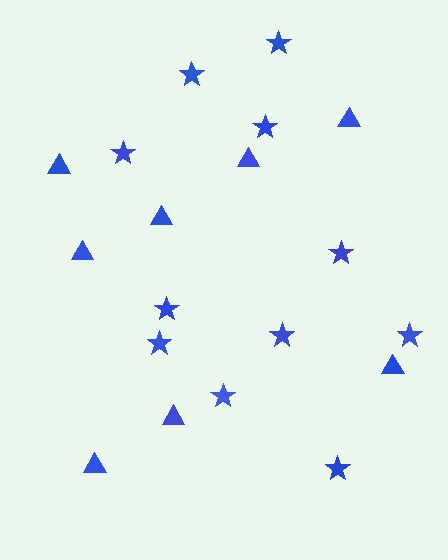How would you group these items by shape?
There are 2 groups: one group of triangles (8) and one group of stars (11).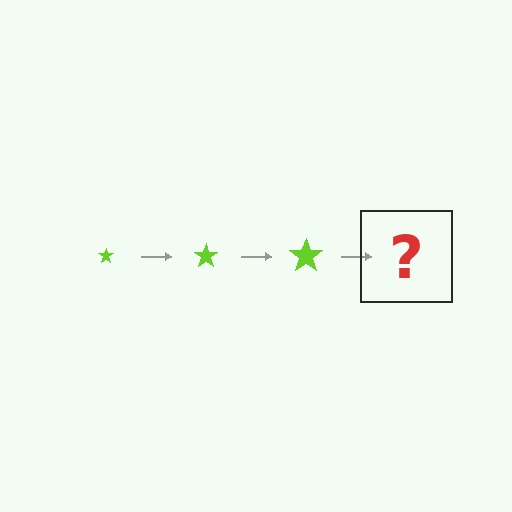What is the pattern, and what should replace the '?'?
The pattern is that the star gets progressively larger each step. The '?' should be a lime star, larger than the previous one.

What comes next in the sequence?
The next element should be a lime star, larger than the previous one.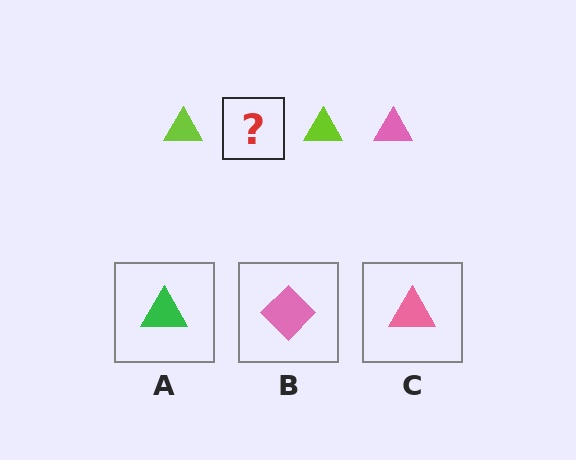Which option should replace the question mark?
Option C.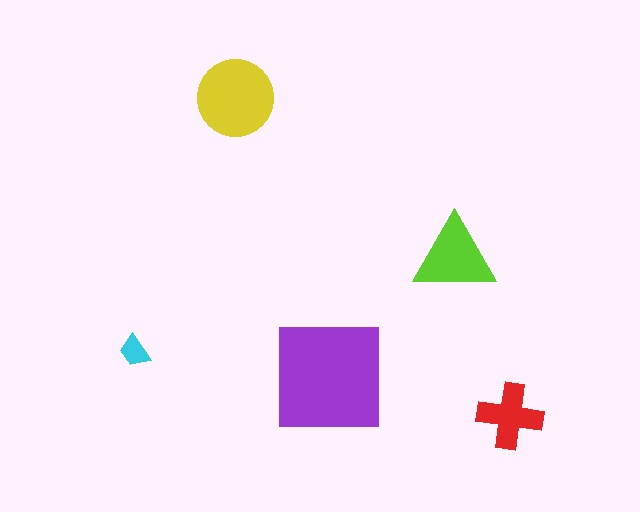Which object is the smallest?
The cyan trapezoid.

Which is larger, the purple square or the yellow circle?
The purple square.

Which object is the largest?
The purple square.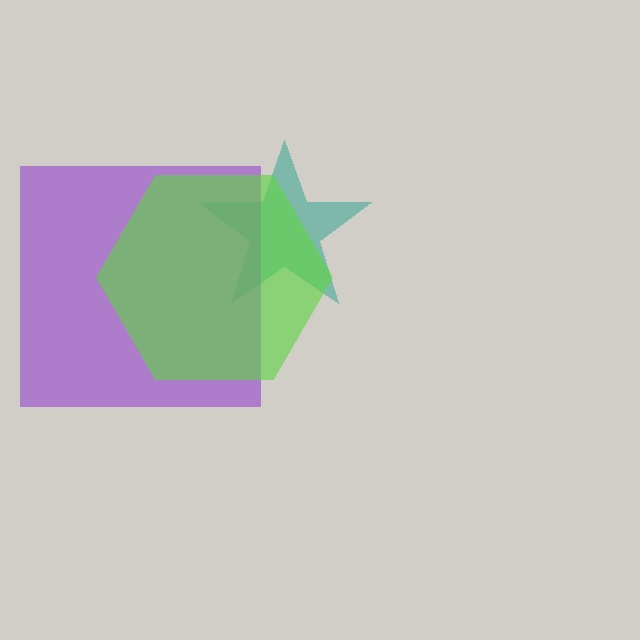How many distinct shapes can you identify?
There are 3 distinct shapes: a teal star, a purple square, a lime hexagon.